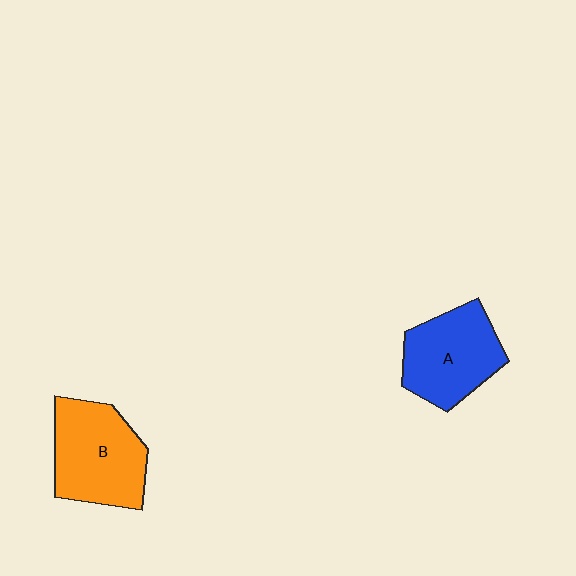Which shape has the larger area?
Shape B (orange).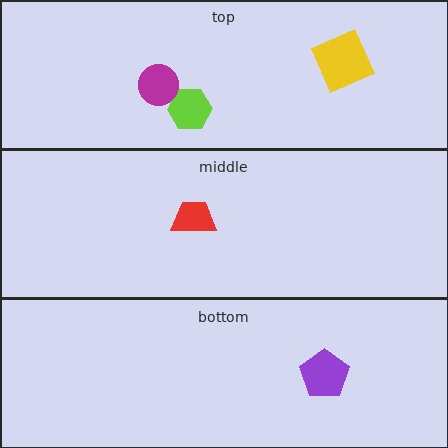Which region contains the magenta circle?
The top region.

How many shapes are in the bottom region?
1.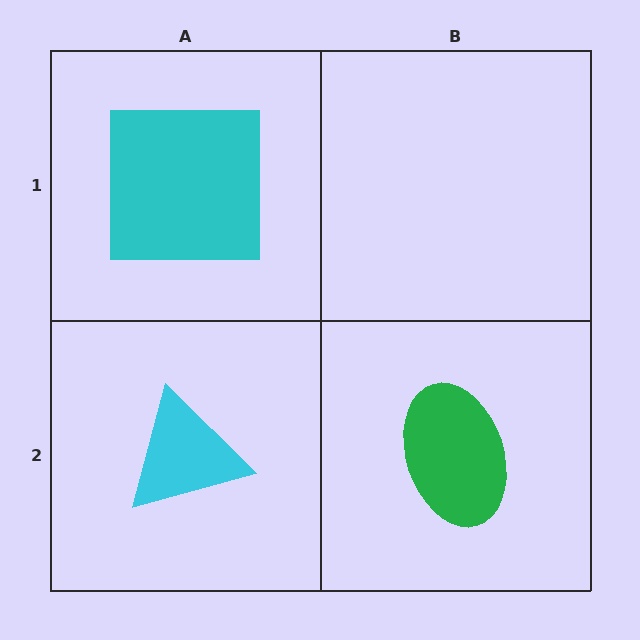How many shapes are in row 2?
2 shapes.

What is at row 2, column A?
A cyan triangle.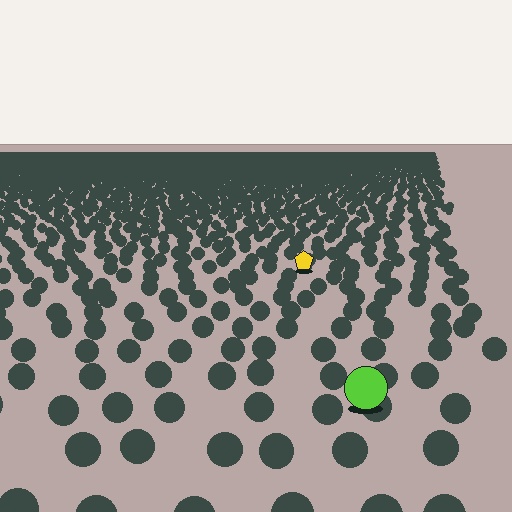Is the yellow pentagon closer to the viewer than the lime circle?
No. The lime circle is closer — you can tell from the texture gradient: the ground texture is coarser near it.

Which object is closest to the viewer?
The lime circle is closest. The texture marks near it are larger and more spread out.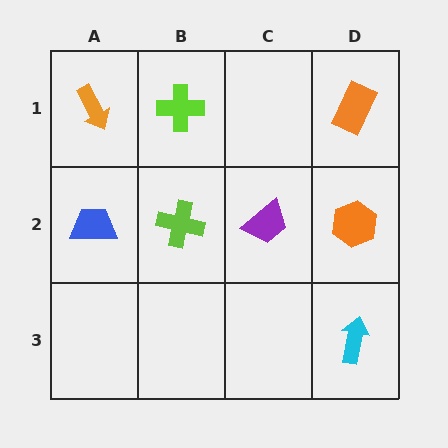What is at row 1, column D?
An orange rectangle.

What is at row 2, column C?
A purple trapezoid.